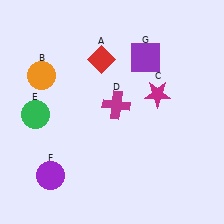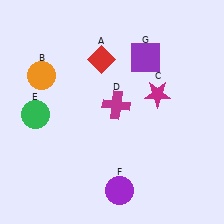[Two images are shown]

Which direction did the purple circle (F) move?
The purple circle (F) moved right.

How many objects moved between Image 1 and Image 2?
1 object moved between the two images.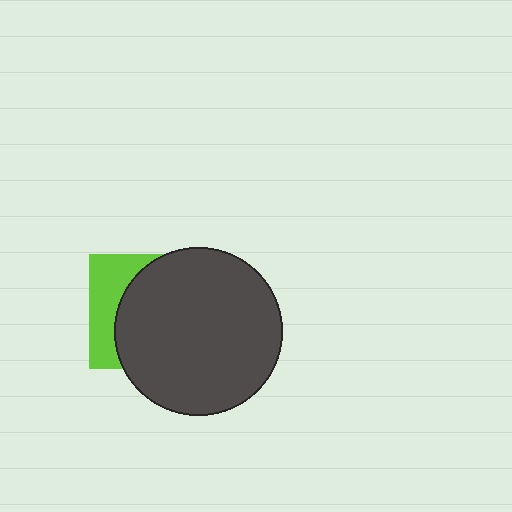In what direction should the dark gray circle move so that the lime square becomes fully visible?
The dark gray circle should move right. That is the shortest direction to clear the overlap and leave the lime square fully visible.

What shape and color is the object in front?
The object in front is a dark gray circle.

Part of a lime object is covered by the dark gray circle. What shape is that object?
It is a square.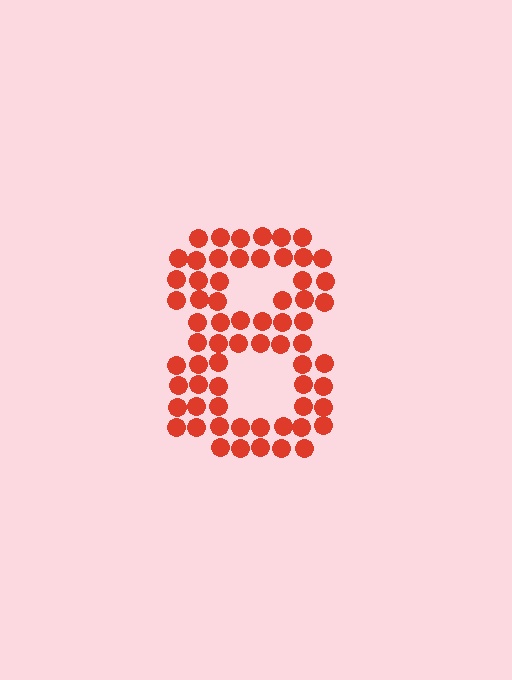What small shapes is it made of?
It is made of small circles.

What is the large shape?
The large shape is the digit 8.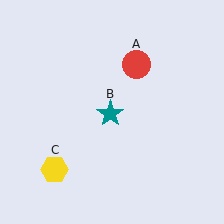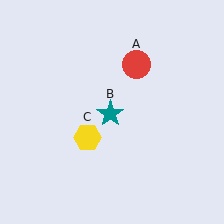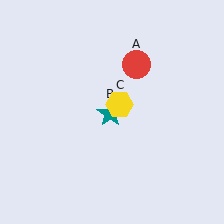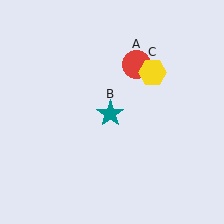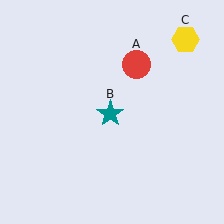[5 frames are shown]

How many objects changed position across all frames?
1 object changed position: yellow hexagon (object C).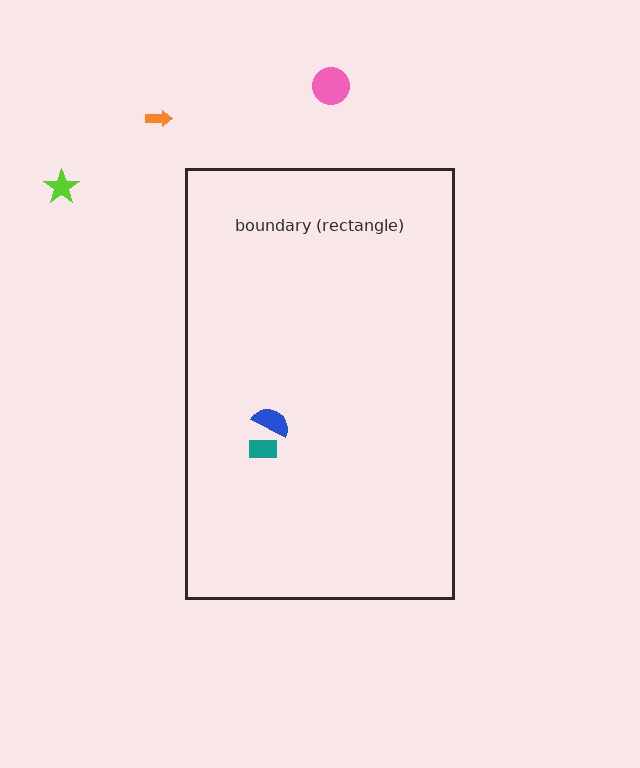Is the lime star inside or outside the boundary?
Outside.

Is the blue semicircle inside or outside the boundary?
Inside.